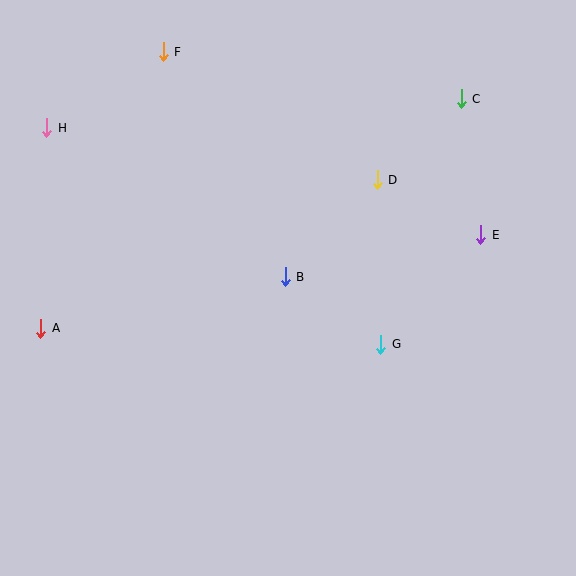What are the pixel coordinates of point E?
Point E is at (481, 235).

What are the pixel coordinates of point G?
Point G is at (381, 344).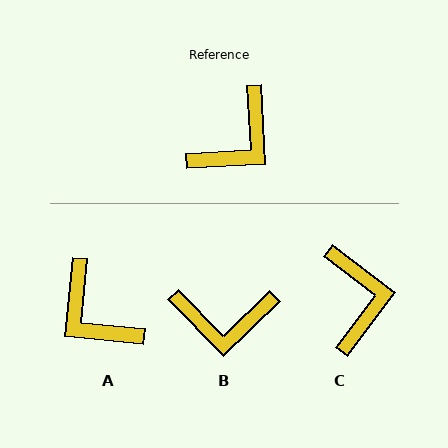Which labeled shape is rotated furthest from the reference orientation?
A, about 98 degrees away.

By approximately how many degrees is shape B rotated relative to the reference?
Approximately 49 degrees clockwise.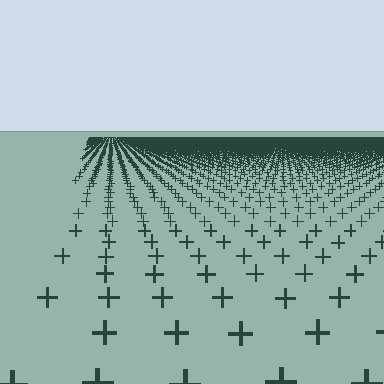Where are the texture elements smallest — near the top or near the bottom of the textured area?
Near the top.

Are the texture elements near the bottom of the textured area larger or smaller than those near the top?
Larger. Near the bottom, elements are closer to the viewer and appear at a bigger on-screen size.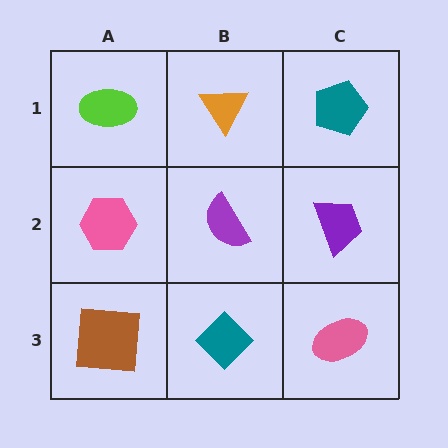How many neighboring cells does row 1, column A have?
2.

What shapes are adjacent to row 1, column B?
A purple semicircle (row 2, column B), a lime ellipse (row 1, column A), a teal pentagon (row 1, column C).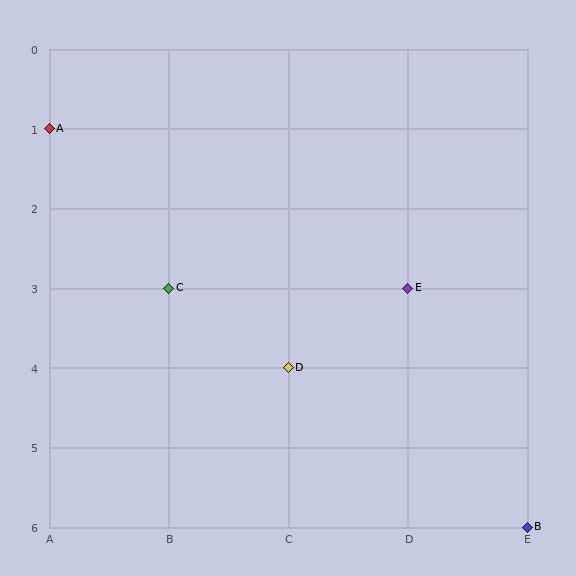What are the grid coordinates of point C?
Point C is at grid coordinates (B, 3).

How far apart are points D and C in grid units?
Points D and C are 1 column and 1 row apart (about 1.4 grid units diagonally).